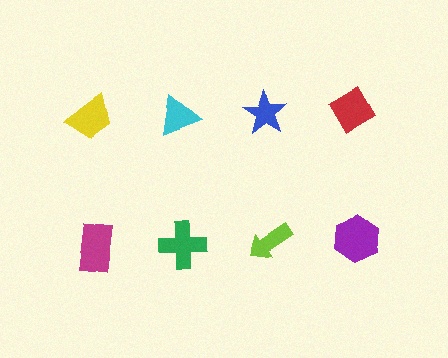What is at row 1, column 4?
A red diamond.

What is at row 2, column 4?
A purple hexagon.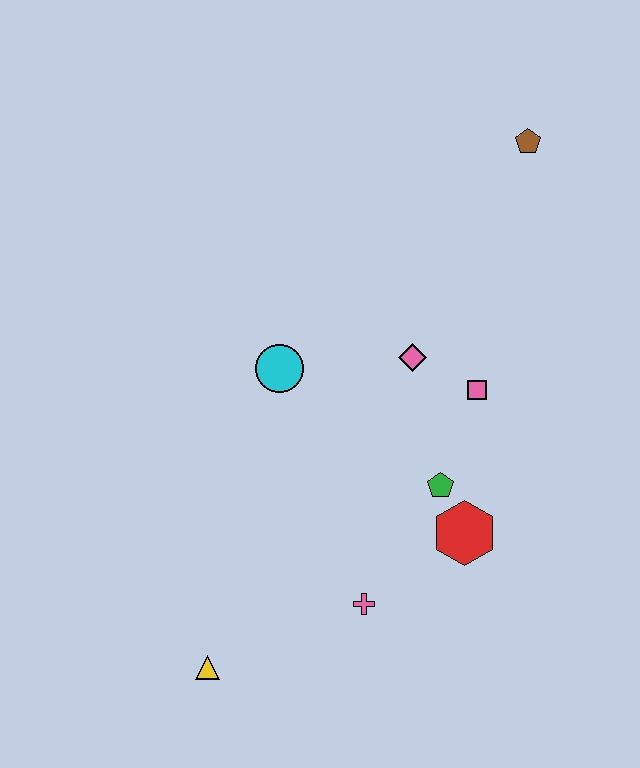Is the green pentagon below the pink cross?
No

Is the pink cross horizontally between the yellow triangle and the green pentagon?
Yes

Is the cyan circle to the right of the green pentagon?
No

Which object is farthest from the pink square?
The yellow triangle is farthest from the pink square.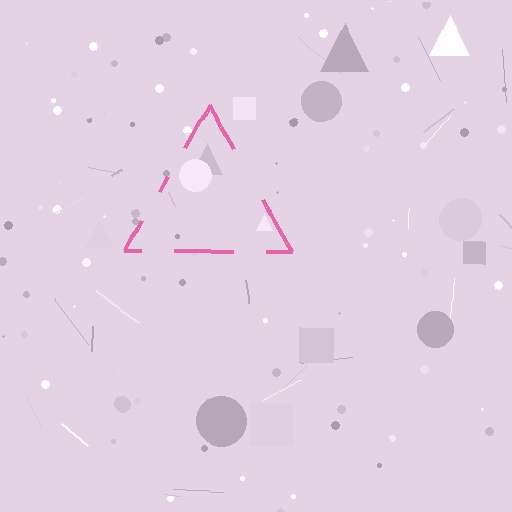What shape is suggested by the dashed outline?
The dashed outline suggests a triangle.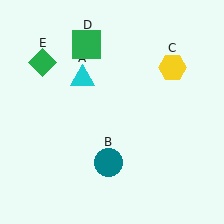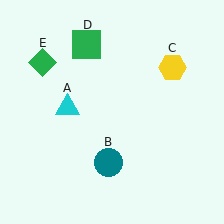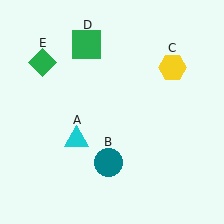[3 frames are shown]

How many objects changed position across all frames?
1 object changed position: cyan triangle (object A).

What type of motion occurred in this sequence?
The cyan triangle (object A) rotated counterclockwise around the center of the scene.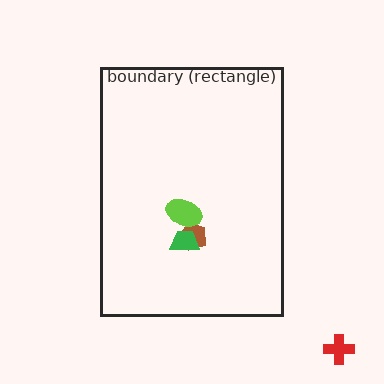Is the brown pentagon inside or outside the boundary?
Inside.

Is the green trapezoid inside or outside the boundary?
Inside.